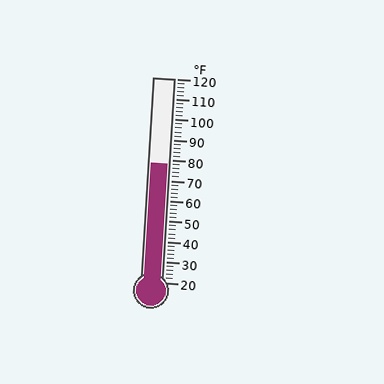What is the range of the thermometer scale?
The thermometer scale ranges from 20°F to 120°F.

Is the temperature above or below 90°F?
The temperature is below 90°F.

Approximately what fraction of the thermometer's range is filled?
The thermometer is filled to approximately 60% of its range.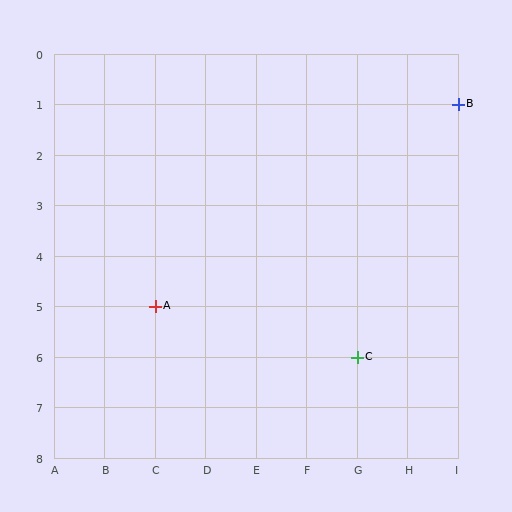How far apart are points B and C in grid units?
Points B and C are 2 columns and 5 rows apart (about 5.4 grid units diagonally).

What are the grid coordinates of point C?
Point C is at grid coordinates (G, 6).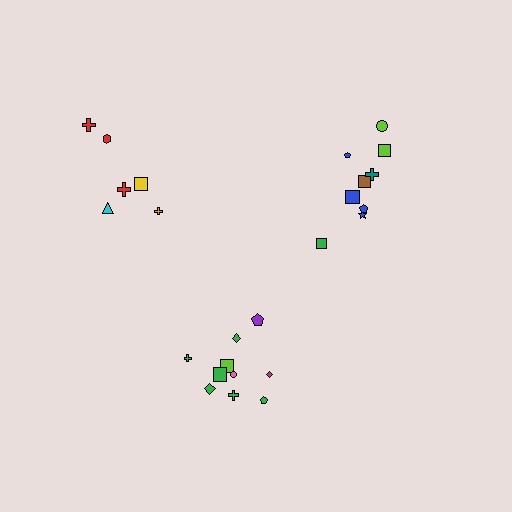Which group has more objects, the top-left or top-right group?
The top-right group.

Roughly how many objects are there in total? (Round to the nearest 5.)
Roughly 25 objects in total.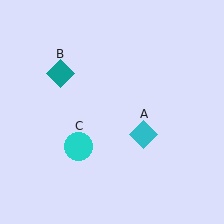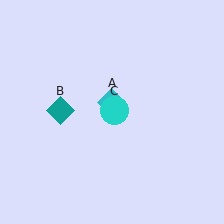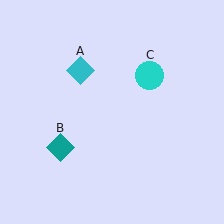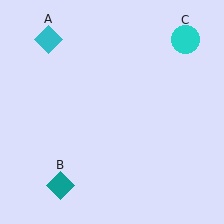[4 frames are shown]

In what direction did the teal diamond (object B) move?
The teal diamond (object B) moved down.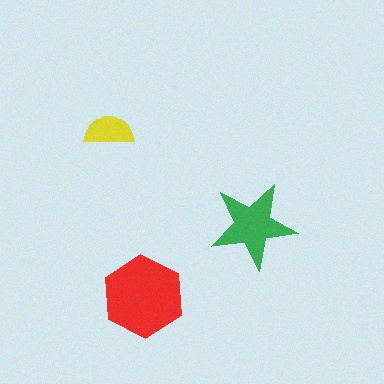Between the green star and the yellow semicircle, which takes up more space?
The green star.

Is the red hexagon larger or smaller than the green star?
Larger.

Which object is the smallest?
The yellow semicircle.